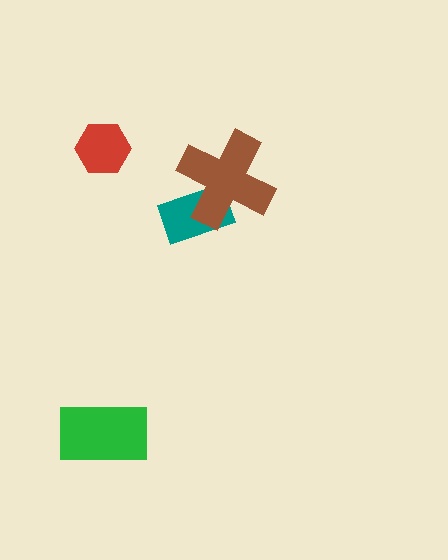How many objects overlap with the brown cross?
1 object overlaps with the brown cross.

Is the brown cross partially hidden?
No, no other shape covers it.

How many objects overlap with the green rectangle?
0 objects overlap with the green rectangle.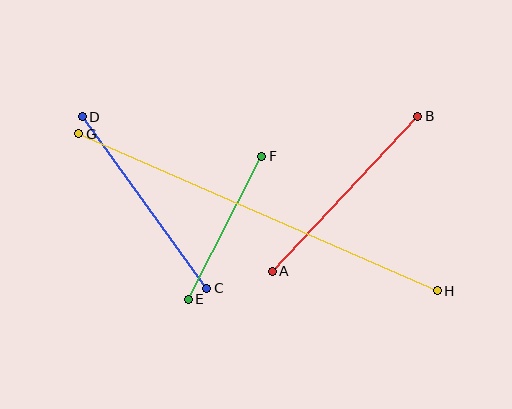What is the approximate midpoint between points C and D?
The midpoint is at approximately (145, 203) pixels.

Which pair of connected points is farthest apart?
Points G and H are farthest apart.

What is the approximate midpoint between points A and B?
The midpoint is at approximately (345, 194) pixels.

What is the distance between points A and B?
The distance is approximately 212 pixels.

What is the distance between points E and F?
The distance is approximately 161 pixels.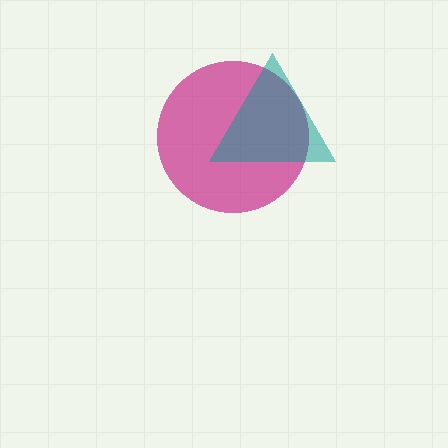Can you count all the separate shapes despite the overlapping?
Yes, there are 2 separate shapes.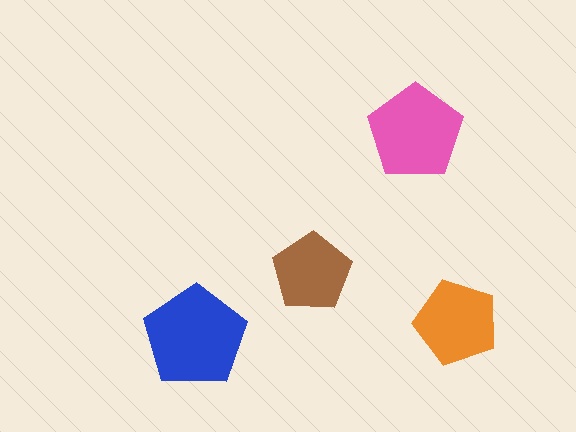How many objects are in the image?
There are 4 objects in the image.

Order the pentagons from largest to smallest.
the blue one, the pink one, the orange one, the brown one.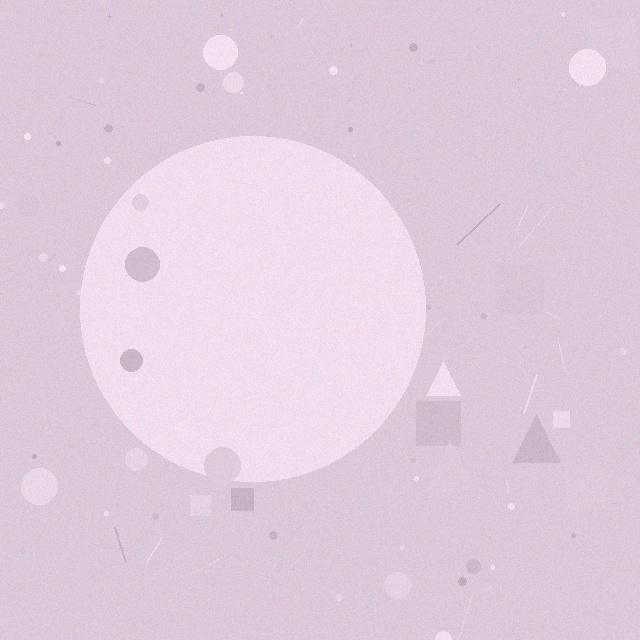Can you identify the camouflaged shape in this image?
The camouflaged shape is a circle.